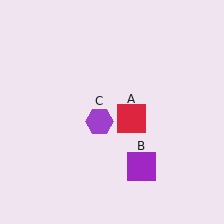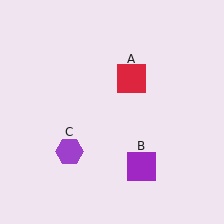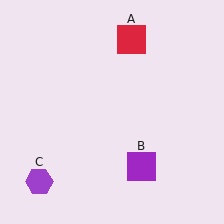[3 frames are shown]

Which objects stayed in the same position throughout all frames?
Purple square (object B) remained stationary.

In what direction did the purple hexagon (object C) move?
The purple hexagon (object C) moved down and to the left.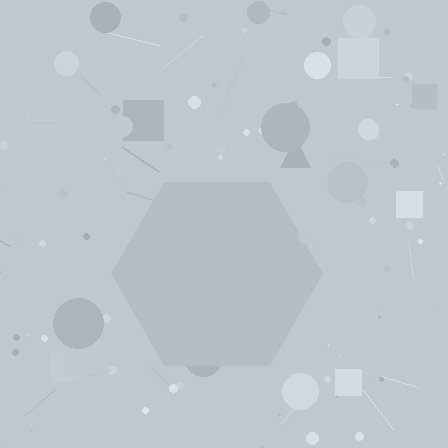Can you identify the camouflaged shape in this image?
The camouflaged shape is a hexagon.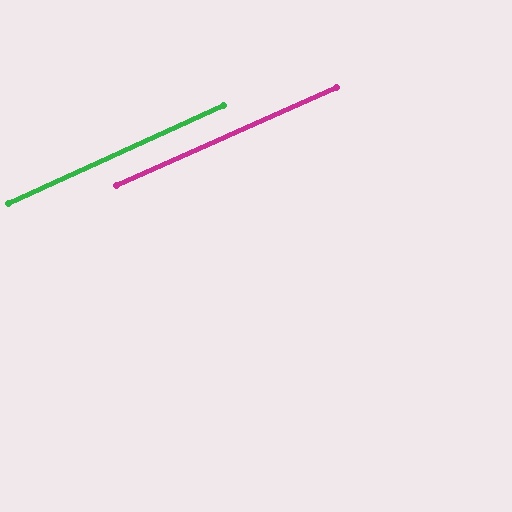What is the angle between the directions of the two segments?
Approximately 0 degrees.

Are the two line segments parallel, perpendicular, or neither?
Parallel — their directions differ by only 0.5°.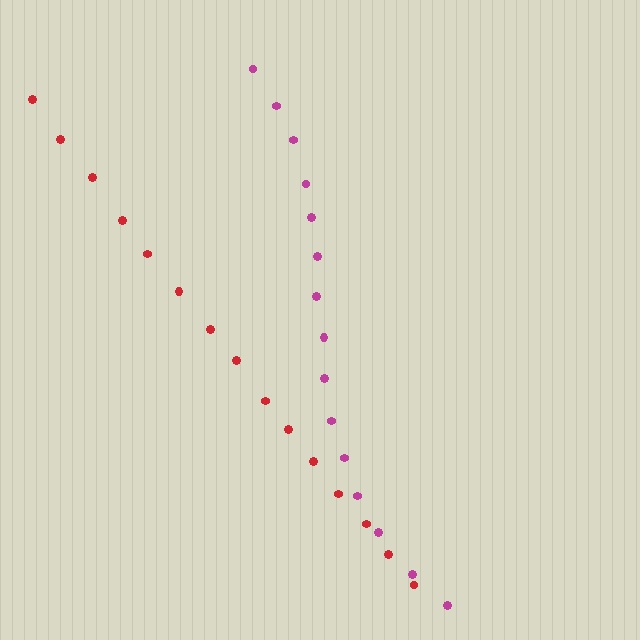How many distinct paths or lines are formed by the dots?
There are 2 distinct paths.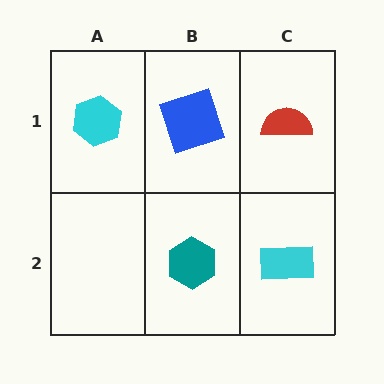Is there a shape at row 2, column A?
No, that cell is empty.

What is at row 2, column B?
A teal hexagon.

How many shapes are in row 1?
3 shapes.